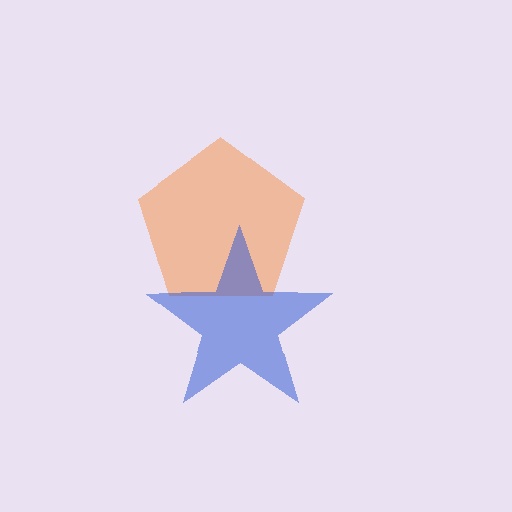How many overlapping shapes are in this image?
There are 2 overlapping shapes in the image.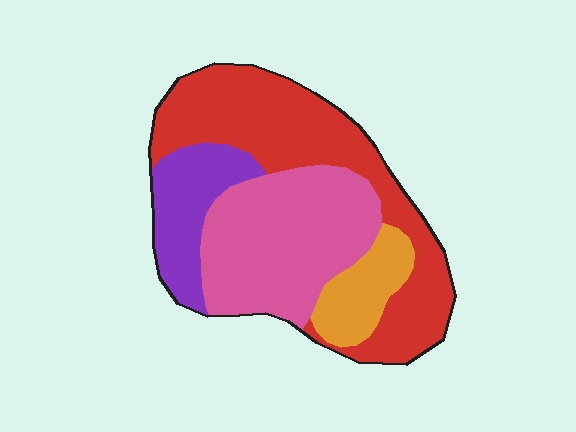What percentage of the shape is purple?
Purple takes up about one sixth (1/6) of the shape.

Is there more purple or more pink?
Pink.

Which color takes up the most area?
Red, at roughly 40%.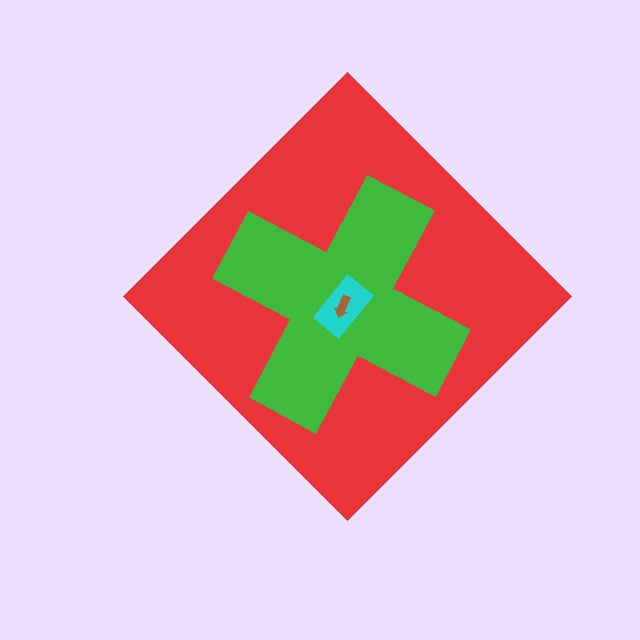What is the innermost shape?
The brown arrow.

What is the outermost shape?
The red diamond.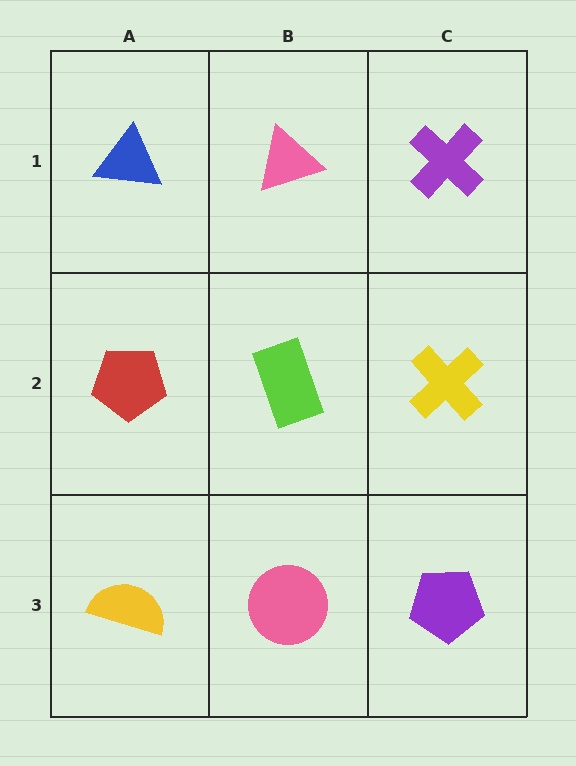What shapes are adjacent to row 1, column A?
A red pentagon (row 2, column A), a pink triangle (row 1, column B).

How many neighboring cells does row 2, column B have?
4.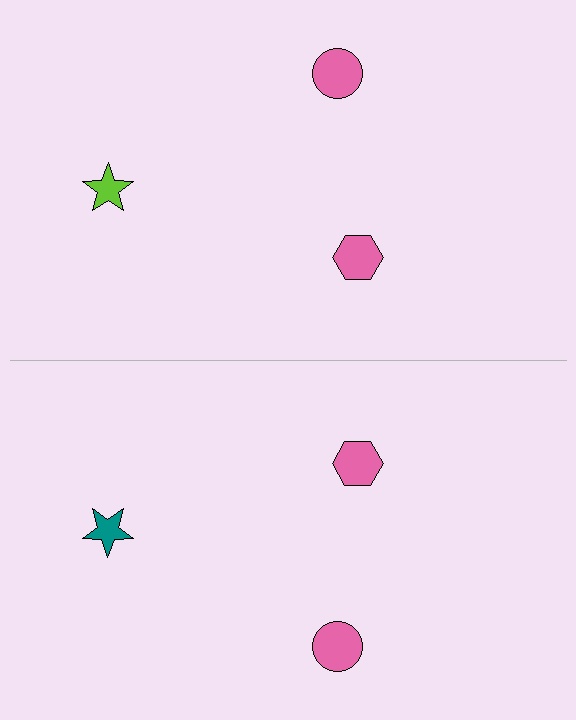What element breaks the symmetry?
The teal star on the bottom side breaks the symmetry — its mirror counterpart is lime.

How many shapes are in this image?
There are 6 shapes in this image.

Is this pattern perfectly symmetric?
No, the pattern is not perfectly symmetric. The teal star on the bottom side breaks the symmetry — its mirror counterpart is lime.